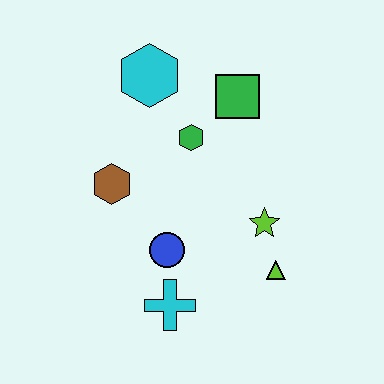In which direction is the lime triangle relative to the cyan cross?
The lime triangle is to the right of the cyan cross.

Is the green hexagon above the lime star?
Yes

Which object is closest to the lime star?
The lime triangle is closest to the lime star.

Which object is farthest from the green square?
The cyan cross is farthest from the green square.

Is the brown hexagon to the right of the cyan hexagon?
No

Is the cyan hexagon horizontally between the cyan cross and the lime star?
No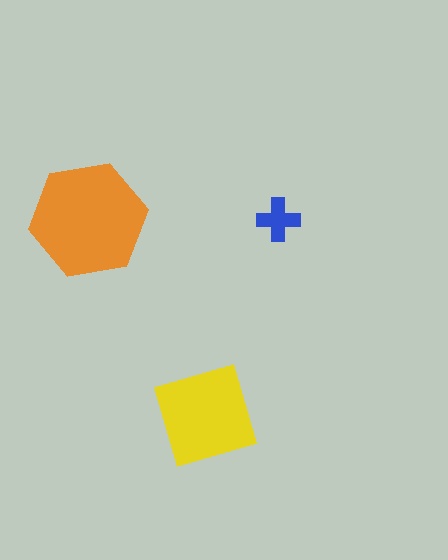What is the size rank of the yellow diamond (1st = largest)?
2nd.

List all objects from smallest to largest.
The blue cross, the yellow diamond, the orange hexagon.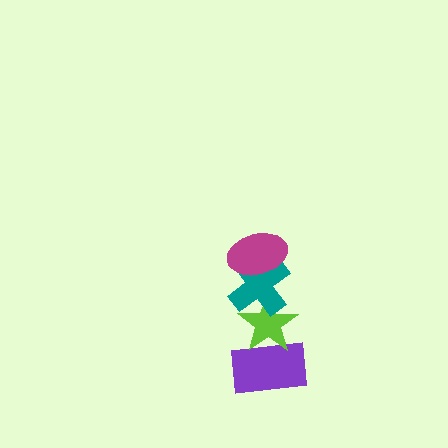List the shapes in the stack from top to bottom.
From top to bottom: the magenta ellipse, the teal cross, the lime star, the purple rectangle.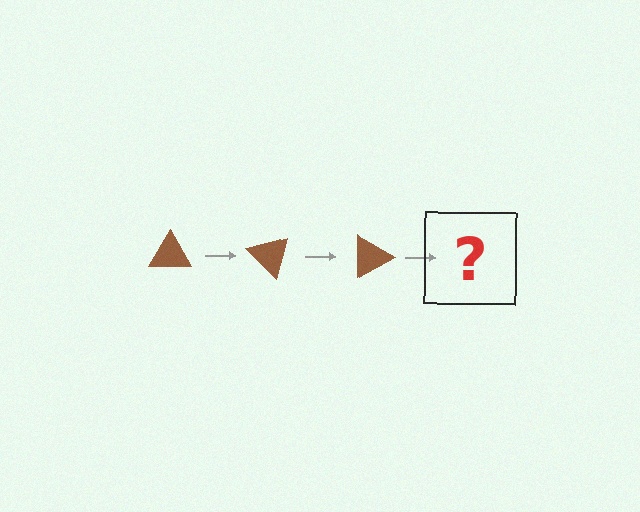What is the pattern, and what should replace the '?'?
The pattern is that the triangle rotates 45 degrees each step. The '?' should be a brown triangle rotated 135 degrees.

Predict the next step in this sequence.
The next step is a brown triangle rotated 135 degrees.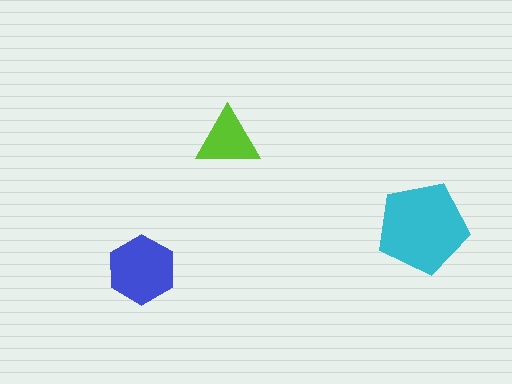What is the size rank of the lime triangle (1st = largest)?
3rd.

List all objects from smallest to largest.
The lime triangle, the blue hexagon, the cyan pentagon.